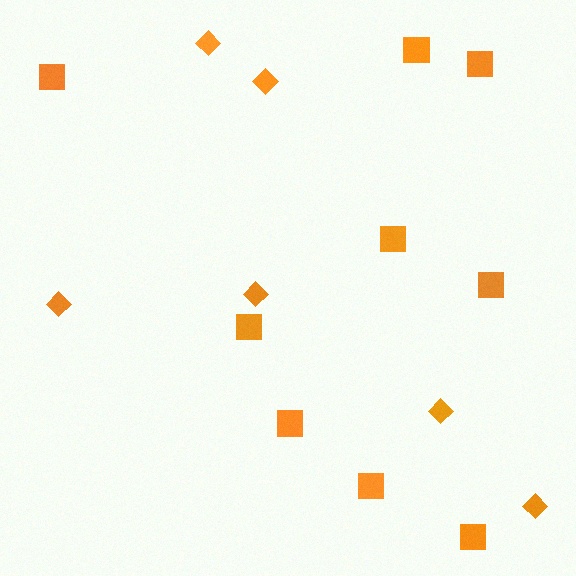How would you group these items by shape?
There are 2 groups: one group of squares (9) and one group of diamonds (6).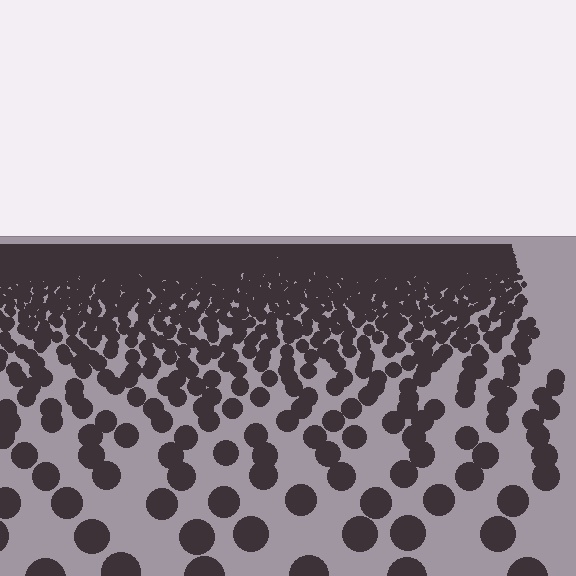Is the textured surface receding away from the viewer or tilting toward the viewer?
The surface is receding away from the viewer. Texture elements get smaller and denser toward the top.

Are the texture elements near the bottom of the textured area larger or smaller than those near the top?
Larger. Near the bottom, elements are closer to the viewer and appear at a bigger on-screen size.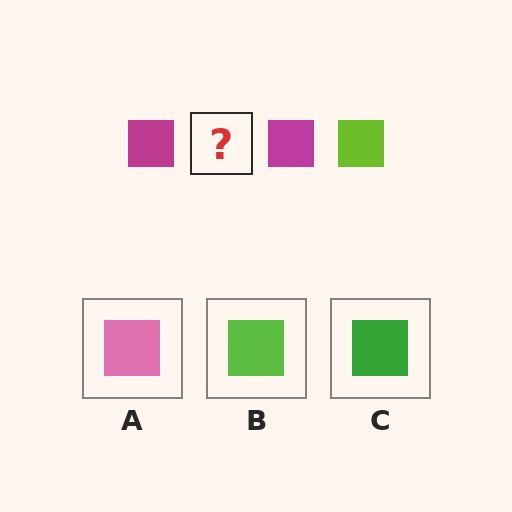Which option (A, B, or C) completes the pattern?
B.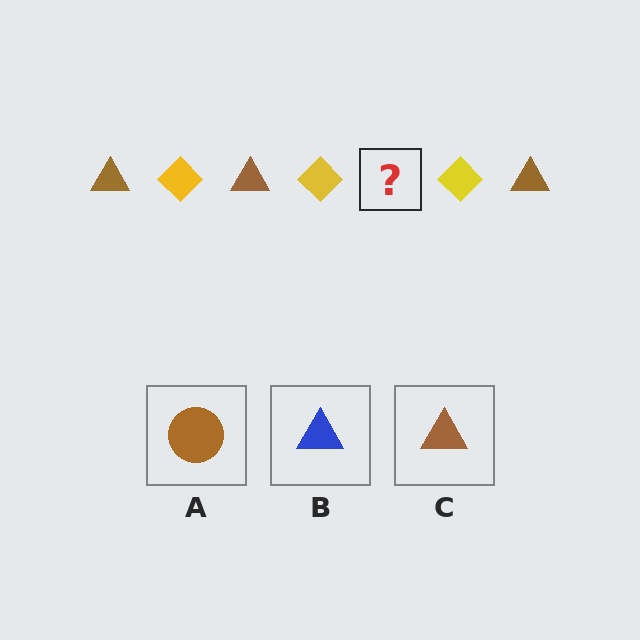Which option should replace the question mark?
Option C.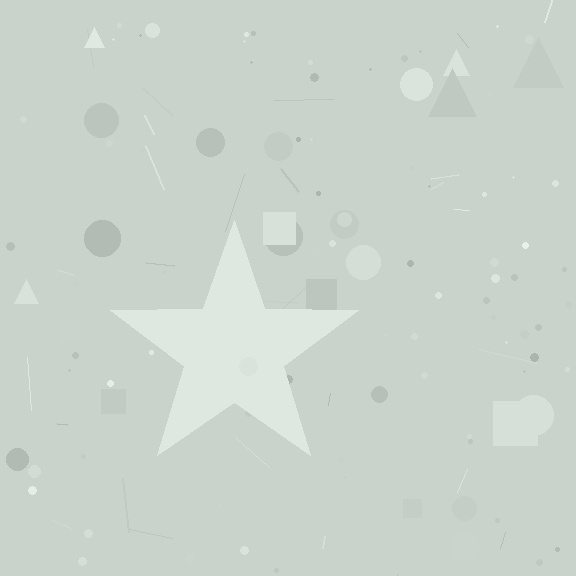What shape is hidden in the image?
A star is hidden in the image.